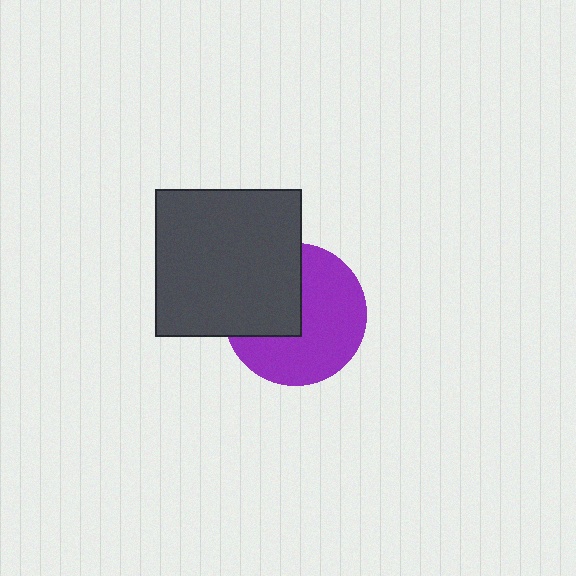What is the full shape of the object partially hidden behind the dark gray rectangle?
The partially hidden object is a purple circle.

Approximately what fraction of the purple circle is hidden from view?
Roughly 39% of the purple circle is hidden behind the dark gray rectangle.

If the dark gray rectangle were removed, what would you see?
You would see the complete purple circle.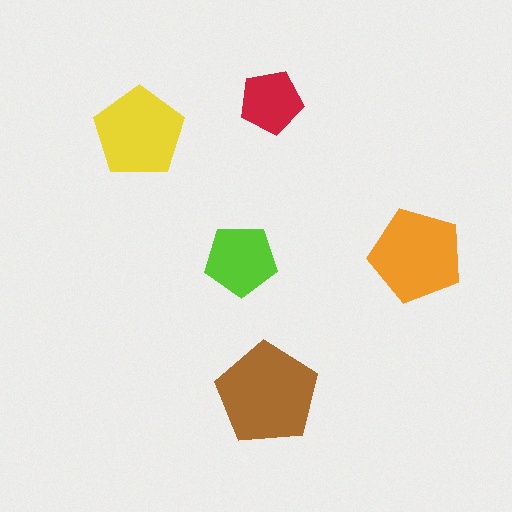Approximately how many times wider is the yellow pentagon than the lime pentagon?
About 1.5 times wider.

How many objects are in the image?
There are 5 objects in the image.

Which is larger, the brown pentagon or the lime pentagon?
The brown one.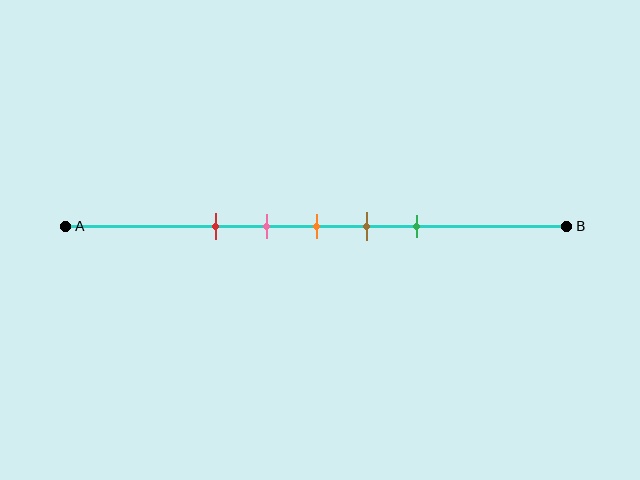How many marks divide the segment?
There are 5 marks dividing the segment.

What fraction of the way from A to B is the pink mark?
The pink mark is approximately 40% (0.4) of the way from A to B.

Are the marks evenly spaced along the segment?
Yes, the marks are approximately evenly spaced.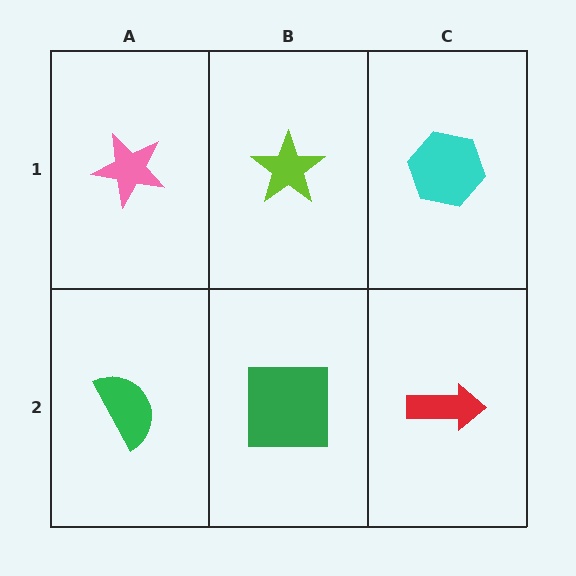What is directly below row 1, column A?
A green semicircle.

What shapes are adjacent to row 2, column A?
A pink star (row 1, column A), a green square (row 2, column B).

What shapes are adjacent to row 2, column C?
A cyan hexagon (row 1, column C), a green square (row 2, column B).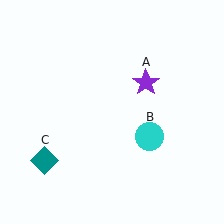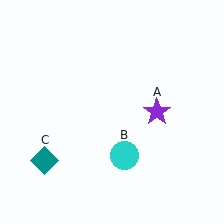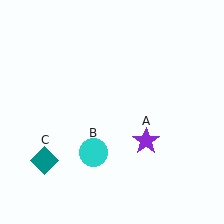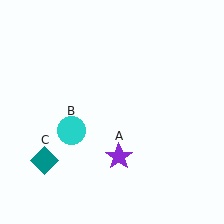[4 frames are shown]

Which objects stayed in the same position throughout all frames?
Teal diamond (object C) remained stationary.